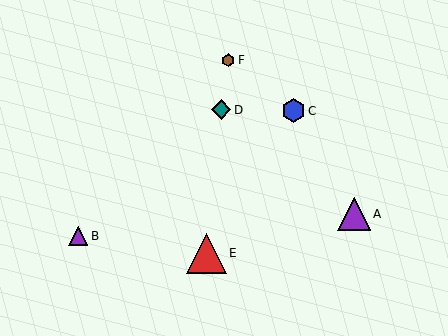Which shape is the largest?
The red triangle (labeled E) is the largest.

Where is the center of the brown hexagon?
The center of the brown hexagon is at (228, 60).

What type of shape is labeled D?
Shape D is a teal diamond.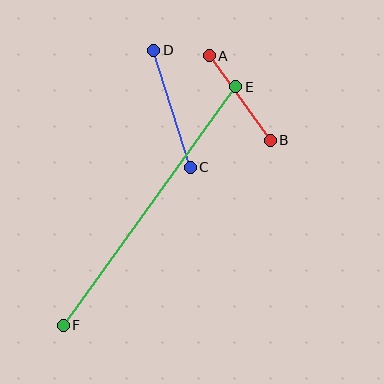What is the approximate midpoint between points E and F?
The midpoint is at approximately (150, 206) pixels.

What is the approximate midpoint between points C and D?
The midpoint is at approximately (172, 109) pixels.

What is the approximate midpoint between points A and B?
The midpoint is at approximately (240, 98) pixels.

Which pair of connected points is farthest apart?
Points E and F are farthest apart.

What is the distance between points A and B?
The distance is approximately 104 pixels.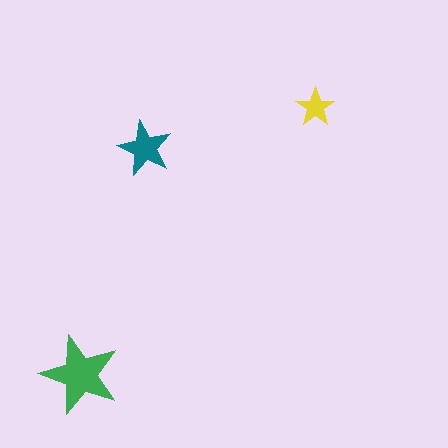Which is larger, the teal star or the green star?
The green one.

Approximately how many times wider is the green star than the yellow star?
About 2 times wider.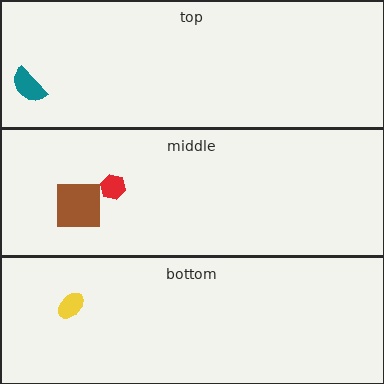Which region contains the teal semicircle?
The top region.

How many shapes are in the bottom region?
1.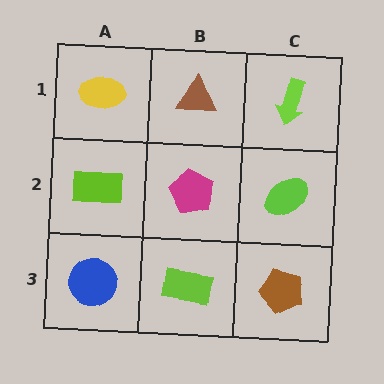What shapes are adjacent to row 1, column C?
A lime ellipse (row 2, column C), a brown triangle (row 1, column B).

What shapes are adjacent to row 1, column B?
A magenta pentagon (row 2, column B), a yellow ellipse (row 1, column A), a lime arrow (row 1, column C).